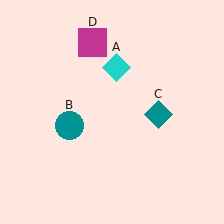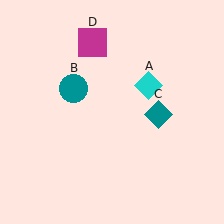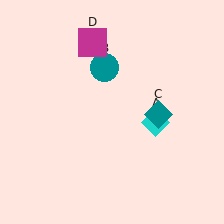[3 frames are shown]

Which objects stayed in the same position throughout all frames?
Teal diamond (object C) and magenta square (object D) remained stationary.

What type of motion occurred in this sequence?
The cyan diamond (object A), teal circle (object B) rotated clockwise around the center of the scene.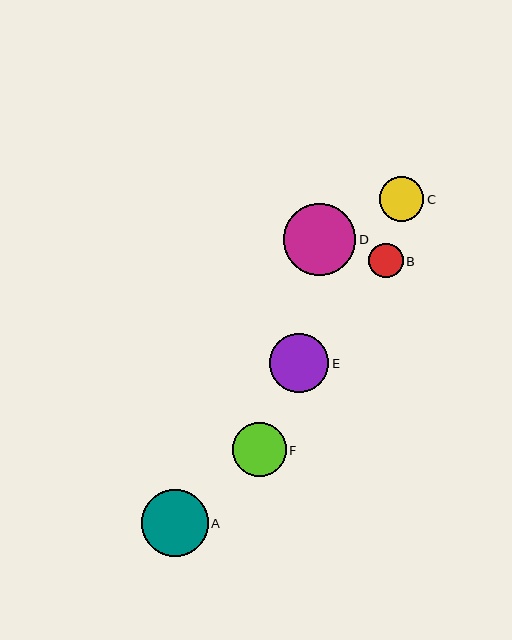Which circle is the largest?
Circle D is the largest with a size of approximately 72 pixels.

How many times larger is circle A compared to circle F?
Circle A is approximately 1.2 times the size of circle F.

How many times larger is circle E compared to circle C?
Circle E is approximately 1.3 times the size of circle C.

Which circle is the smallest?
Circle B is the smallest with a size of approximately 34 pixels.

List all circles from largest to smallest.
From largest to smallest: D, A, E, F, C, B.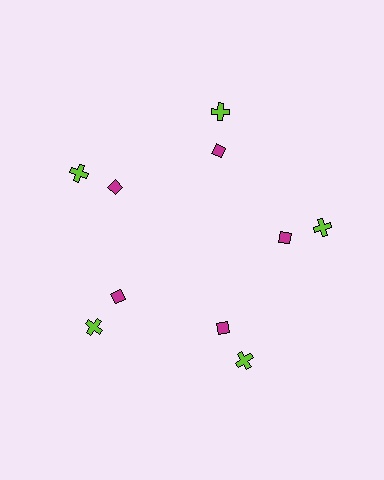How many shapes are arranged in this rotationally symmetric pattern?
There are 10 shapes, arranged in 5 groups of 2.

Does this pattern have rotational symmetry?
Yes, this pattern has 5-fold rotational symmetry. It looks the same after rotating 72 degrees around the center.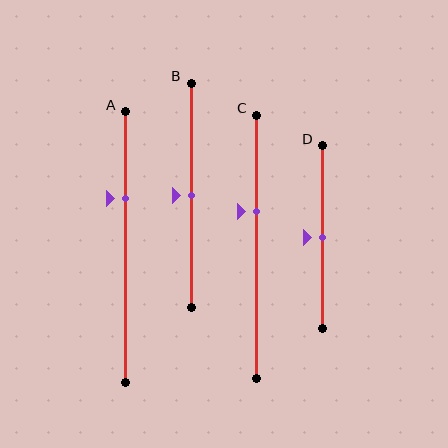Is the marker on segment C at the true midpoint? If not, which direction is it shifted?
No, the marker on segment C is shifted upward by about 14% of the segment length.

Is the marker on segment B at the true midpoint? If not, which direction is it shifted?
Yes, the marker on segment B is at the true midpoint.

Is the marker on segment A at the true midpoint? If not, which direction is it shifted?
No, the marker on segment A is shifted upward by about 18% of the segment length.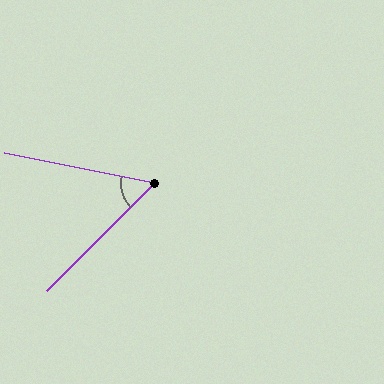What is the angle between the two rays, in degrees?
Approximately 56 degrees.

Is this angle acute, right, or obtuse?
It is acute.